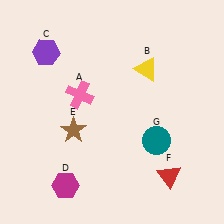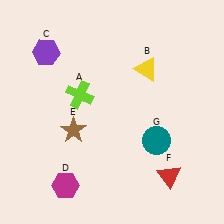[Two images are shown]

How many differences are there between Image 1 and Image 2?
There is 1 difference between the two images.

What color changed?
The cross (A) changed from pink in Image 1 to lime in Image 2.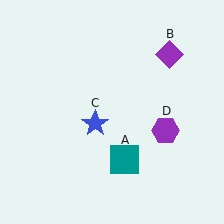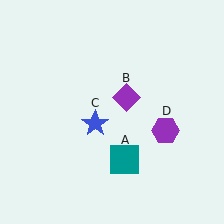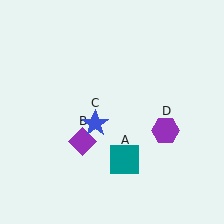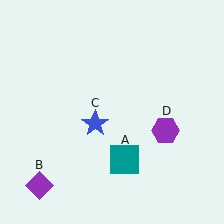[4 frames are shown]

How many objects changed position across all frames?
1 object changed position: purple diamond (object B).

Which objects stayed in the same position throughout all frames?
Teal square (object A) and blue star (object C) and purple hexagon (object D) remained stationary.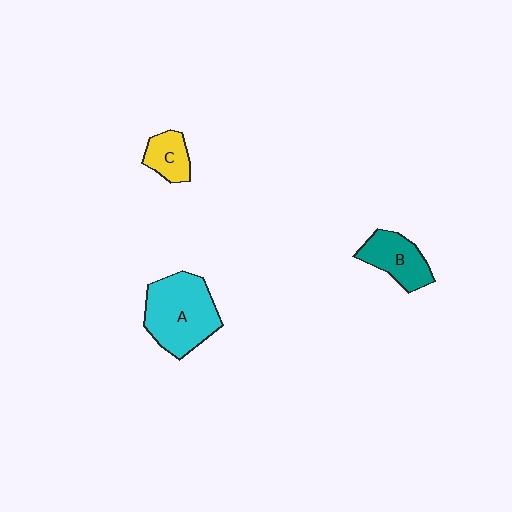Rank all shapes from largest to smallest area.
From largest to smallest: A (cyan), B (teal), C (yellow).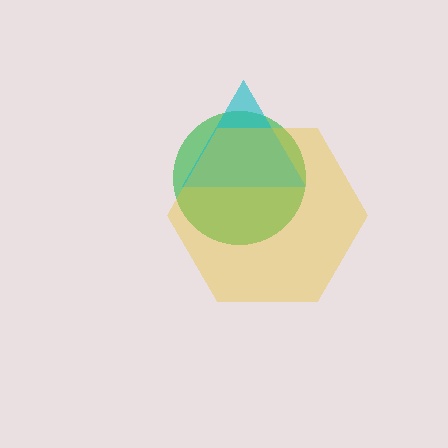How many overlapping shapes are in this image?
There are 3 overlapping shapes in the image.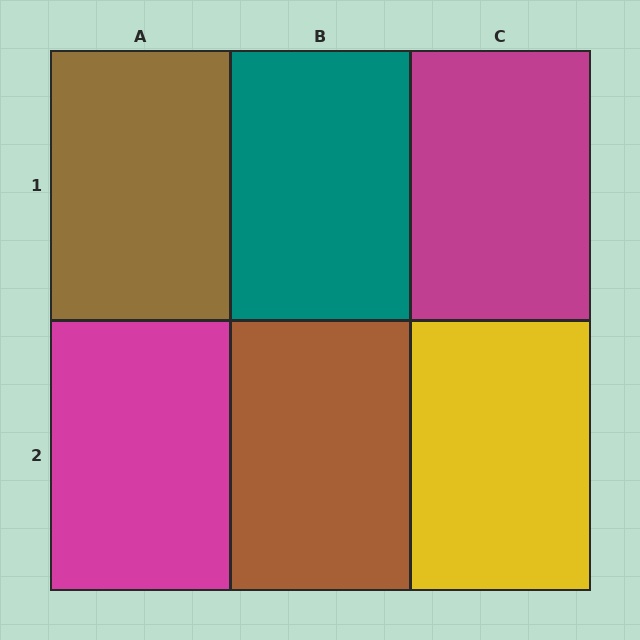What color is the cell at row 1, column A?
Brown.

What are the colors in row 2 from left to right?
Magenta, brown, yellow.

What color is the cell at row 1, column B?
Teal.